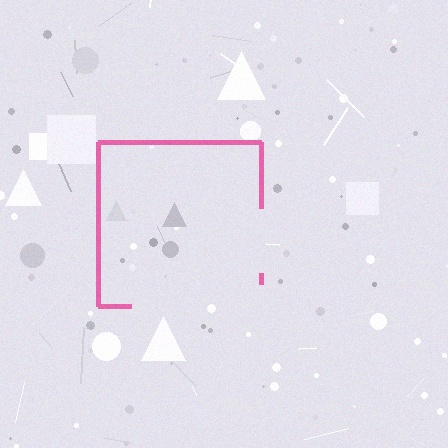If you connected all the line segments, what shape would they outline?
They would outline a square.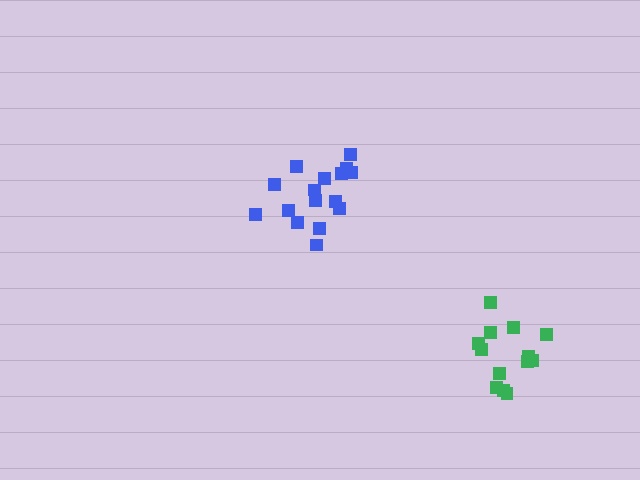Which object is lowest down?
The green cluster is bottommost.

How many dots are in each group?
Group 1: 16 dots, Group 2: 13 dots (29 total).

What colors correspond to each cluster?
The clusters are colored: blue, green.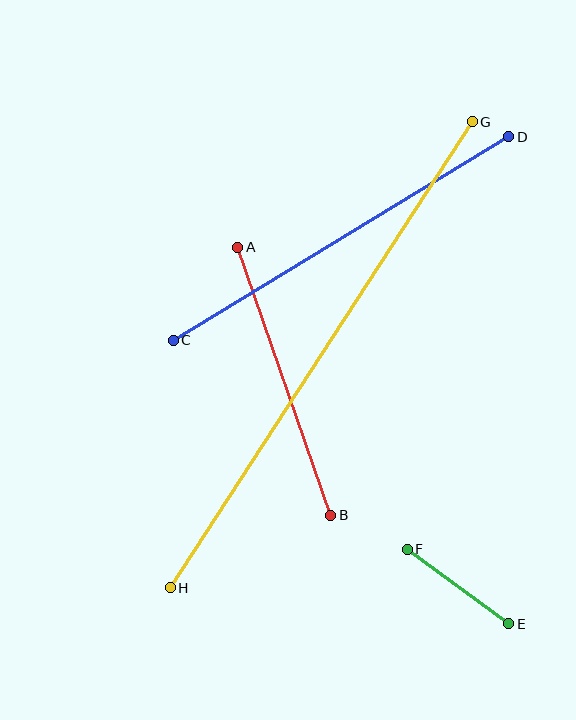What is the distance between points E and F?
The distance is approximately 125 pixels.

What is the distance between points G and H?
The distance is approximately 555 pixels.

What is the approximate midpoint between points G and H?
The midpoint is at approximately (321, 355) pixels.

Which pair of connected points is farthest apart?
Points G and H are farthest apart.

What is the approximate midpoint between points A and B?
The midpoint is at approximately (284, 381) pixels.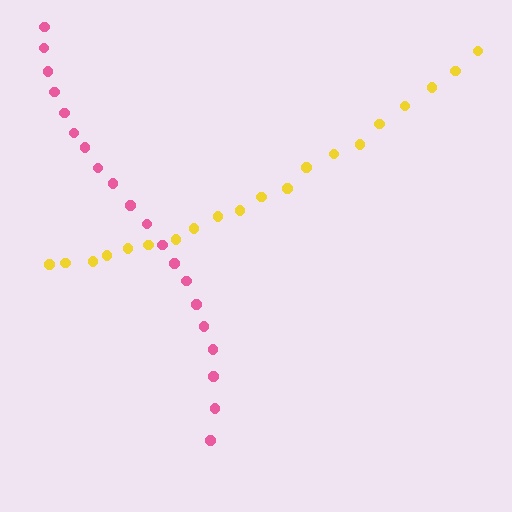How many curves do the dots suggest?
There are 2 distinct paths.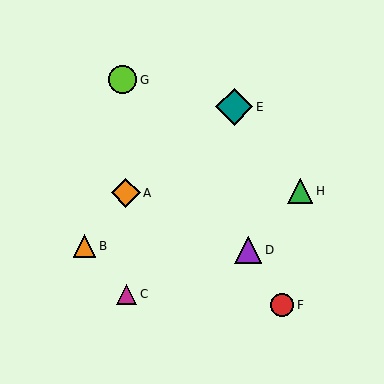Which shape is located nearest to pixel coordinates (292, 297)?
The red circle (labeled F) at (282, 305) is nearest to that location.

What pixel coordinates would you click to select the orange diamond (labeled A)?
Click at (126, 193) to select the orange diamond A.